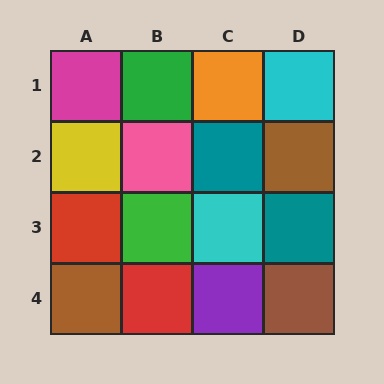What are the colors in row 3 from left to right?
Red, green, cyan, teal.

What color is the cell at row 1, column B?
Green.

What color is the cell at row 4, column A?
Brown.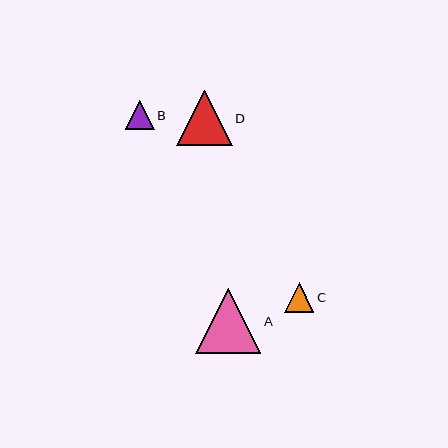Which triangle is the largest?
Triangle A is the largest with a size of approximately 65 pixels.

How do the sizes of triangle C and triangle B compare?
Triangle C and triangle B are approximately the same size.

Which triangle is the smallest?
Triangle B is the smallest with a size of approximately 28 pixels.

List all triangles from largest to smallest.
From largest to smallest: A, D, C, B.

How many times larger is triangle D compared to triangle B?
Triangle D is approximately 2.0 times the size of triangle B.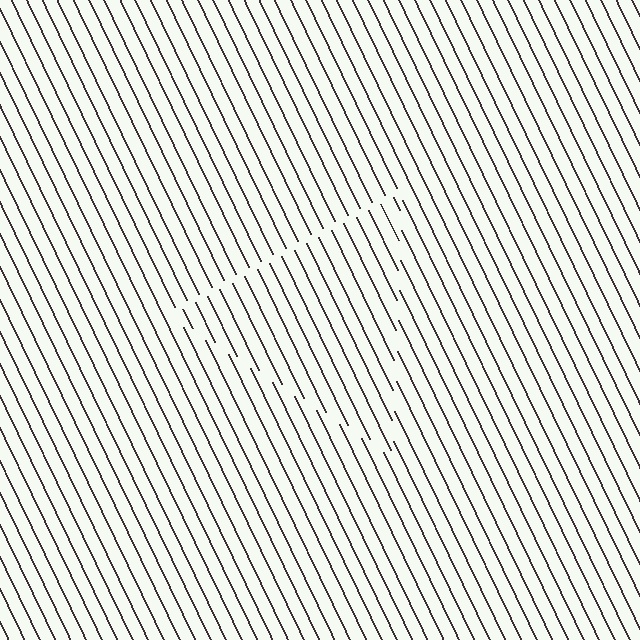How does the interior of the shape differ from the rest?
The interior of the shape contains the same grating, shifted by half a period — the contour is defined by the phase discontinuity where line-ends from the inner and outer gratings abut.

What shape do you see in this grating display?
An illusory triangle. The interior of the shape contains the same grating, shifted by half a period — the contour is defined by the phase discontinuity where line-ends from the inner and outer gratings abut.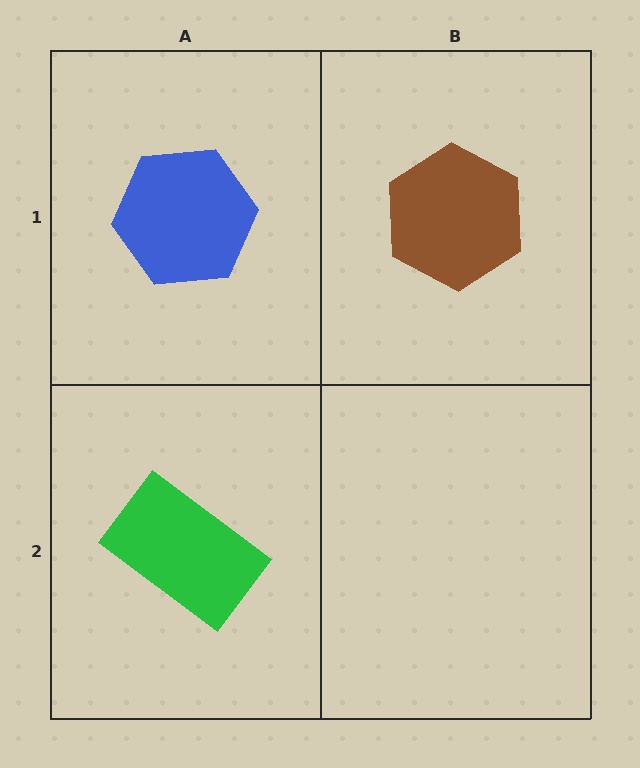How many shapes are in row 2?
1 shape.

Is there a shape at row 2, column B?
No, that cell is empty.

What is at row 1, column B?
A brown hexagon.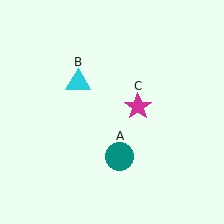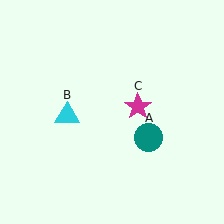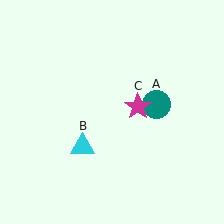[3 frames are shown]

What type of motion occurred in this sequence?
The teal circle (object A), cyan triangle (object B) rotated counterclockwise around the center of the scene.